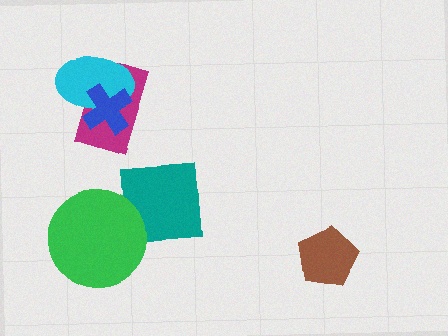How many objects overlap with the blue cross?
2 objects overlap with the blue cross.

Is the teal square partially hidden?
Yes, it is partially covered by another shape.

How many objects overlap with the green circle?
1 object overlaps with the green circle.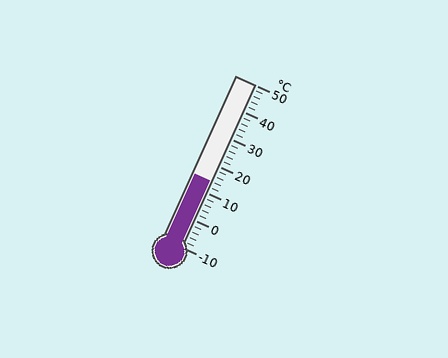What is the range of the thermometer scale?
The thermometer scale ranges from -10°C to 50°C.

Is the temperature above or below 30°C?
The temperature is below 30°C.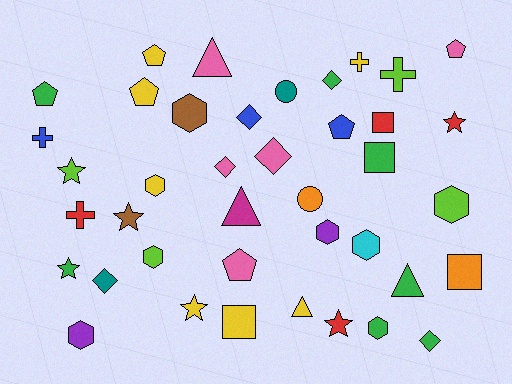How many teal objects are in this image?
There are 2 teal objects.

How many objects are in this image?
There are 40 objects.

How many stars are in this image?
There are 6 stars.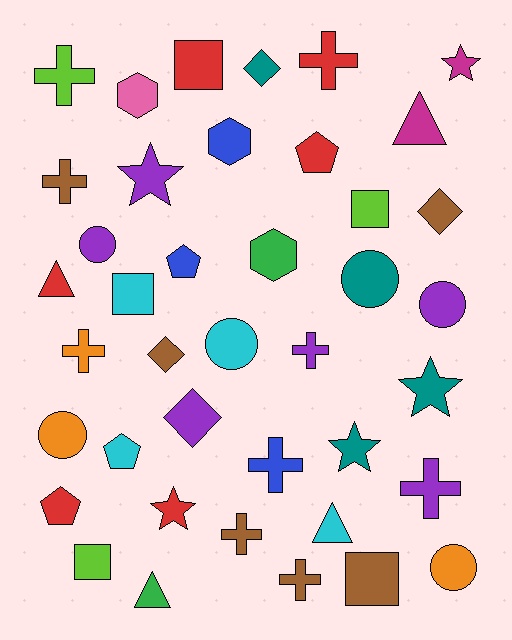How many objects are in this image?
There are 40 objects.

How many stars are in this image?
There are 5 stars.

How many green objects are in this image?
There are 2 green objects.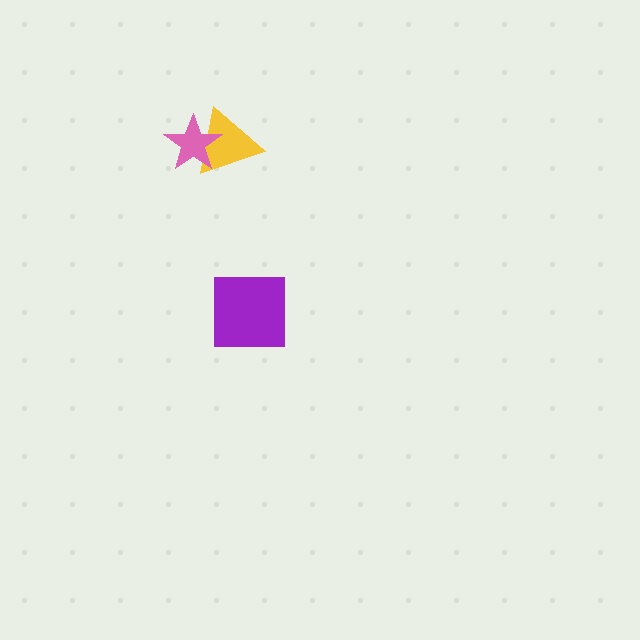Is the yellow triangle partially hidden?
Yes, it is partially covered by another shape.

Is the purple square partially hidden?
No, no other shape covers it.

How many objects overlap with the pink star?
1 object overlaps with the pink star.